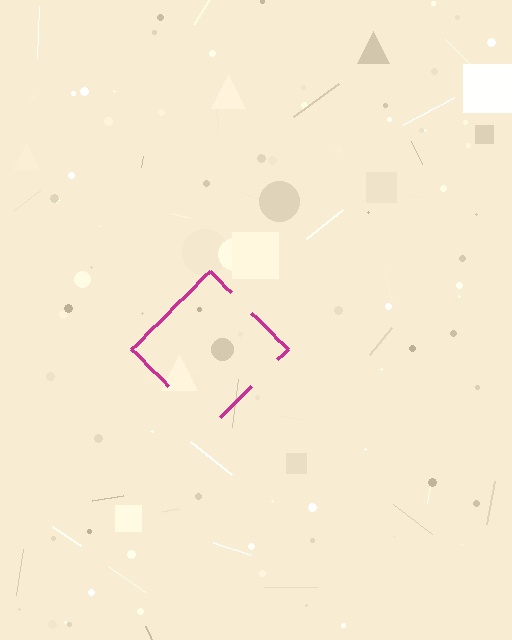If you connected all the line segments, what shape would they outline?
They would outline a diamond.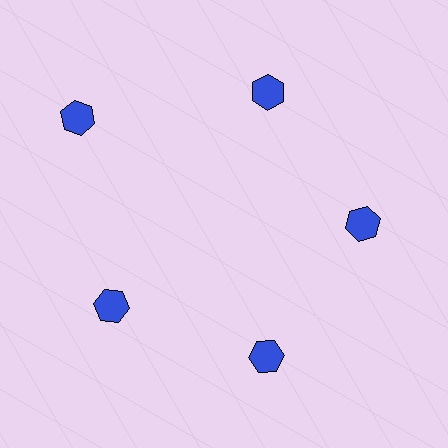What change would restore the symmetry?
The symmetry would be restored by moving it inward, back onto the ring so that all 5 hexagons sit at equal angles and equal distance from the center.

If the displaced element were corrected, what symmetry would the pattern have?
It would have 5-fold rotational symmetry — the pattern would map onto itself every 72 degrees.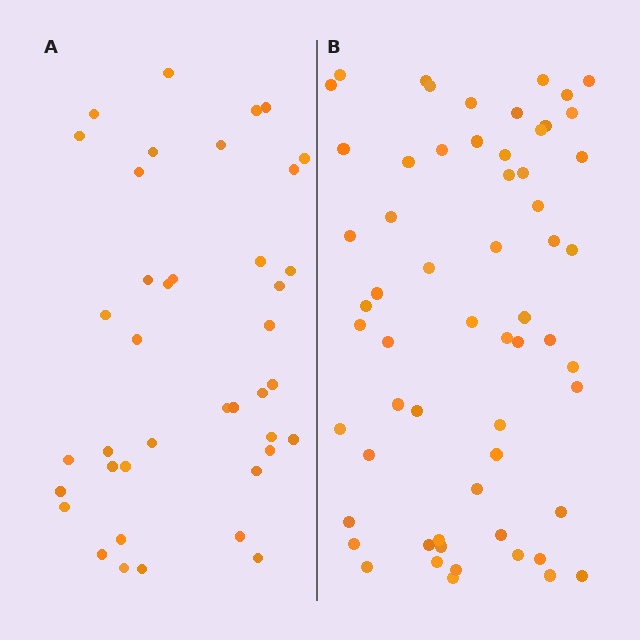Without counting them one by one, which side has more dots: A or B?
Region B (the right region) has more dots.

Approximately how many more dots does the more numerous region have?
Region B has approximately 20 more dots than region A.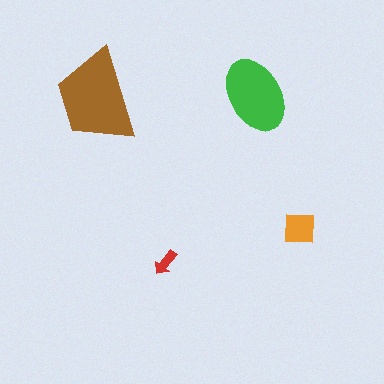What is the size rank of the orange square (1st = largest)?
3rd.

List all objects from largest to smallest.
The brown trapezoid, the green ellipse, the orange square, the red arrow.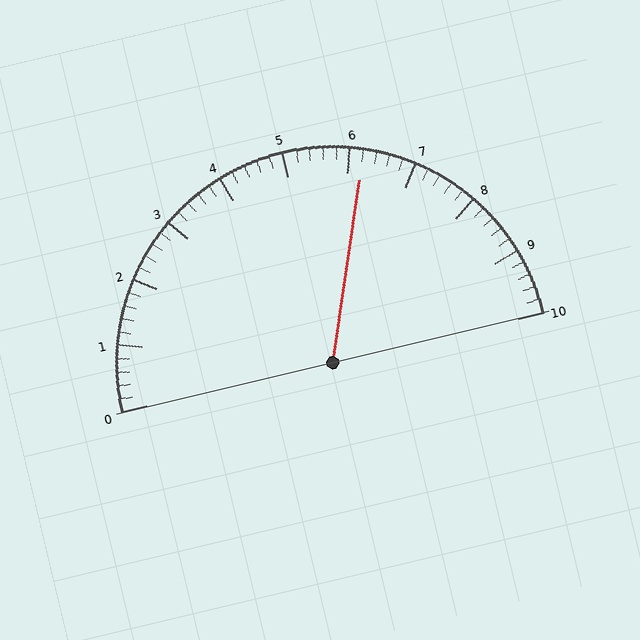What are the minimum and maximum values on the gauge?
The gauge ranges from 0 to 10.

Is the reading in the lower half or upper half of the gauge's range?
The reading is in the upper half of the range (0 to 10).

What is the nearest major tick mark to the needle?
The nearest major tick mark is 6.